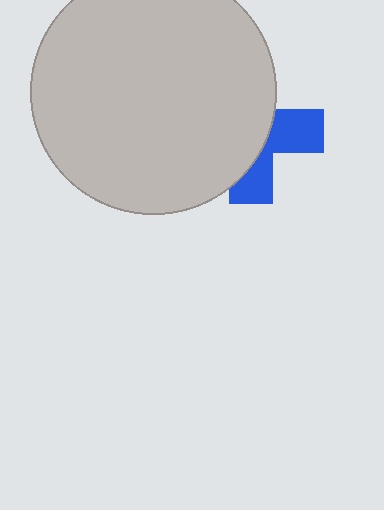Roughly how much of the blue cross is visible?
A small part of it is visible (roughly 37%).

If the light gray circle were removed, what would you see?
You would see the complete blue cross.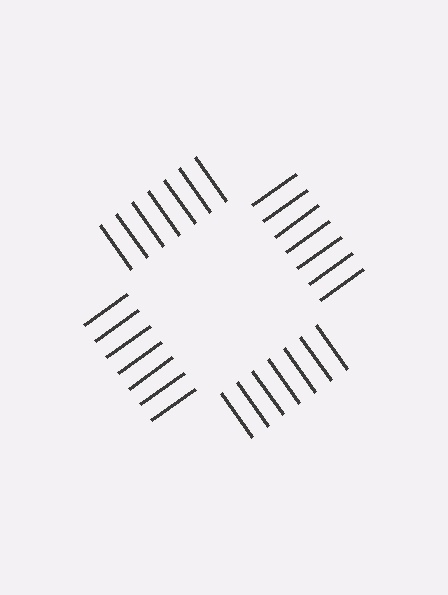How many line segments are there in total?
28 — 7 along each of the 4 edges.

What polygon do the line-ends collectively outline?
An illusory square — the line segments terminate on its edges but no continuous stroke is drawn.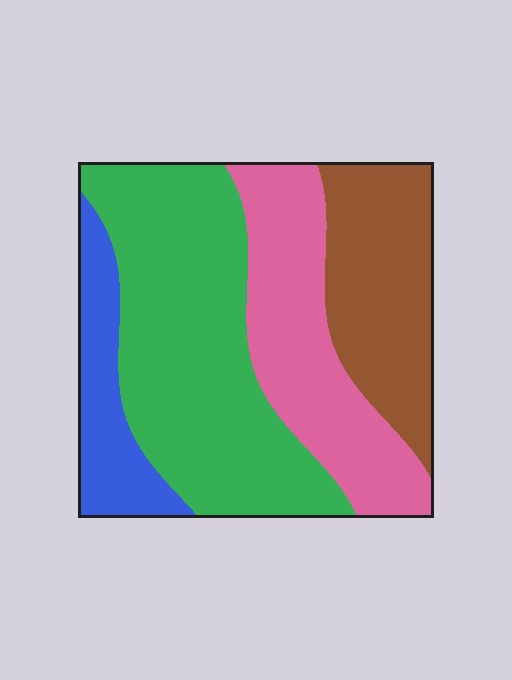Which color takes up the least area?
Blue, at roughly 15%.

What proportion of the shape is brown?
Brown covers 21% of the shape.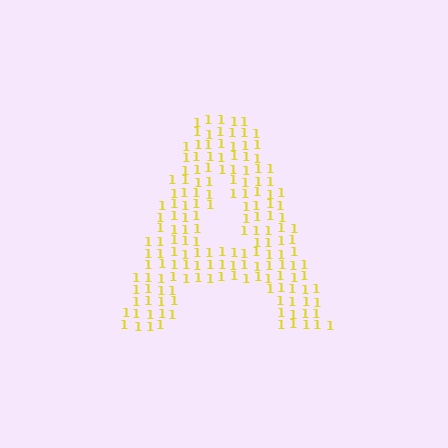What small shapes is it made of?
It is made of small digit 1's.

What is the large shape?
The large shape is the letter A.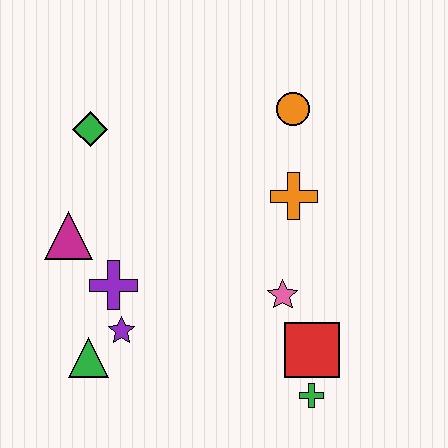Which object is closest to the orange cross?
The orange circle is closest to the orange cross.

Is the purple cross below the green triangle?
No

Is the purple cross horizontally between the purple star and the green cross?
No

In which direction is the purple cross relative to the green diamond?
The purple cross is below the green diamond.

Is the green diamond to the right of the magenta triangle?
Yes